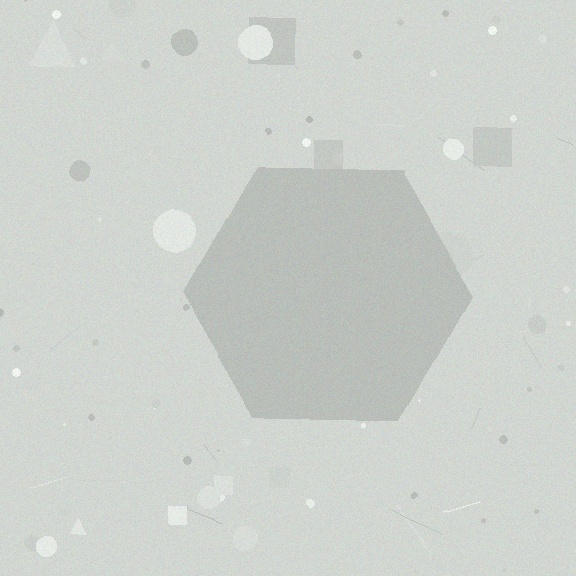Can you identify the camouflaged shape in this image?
The camouflaged shape is a hexagon.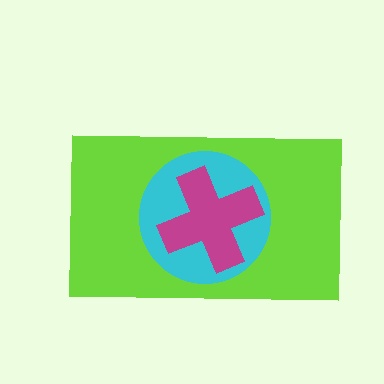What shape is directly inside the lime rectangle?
The cyan circle.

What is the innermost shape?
The magenta cross.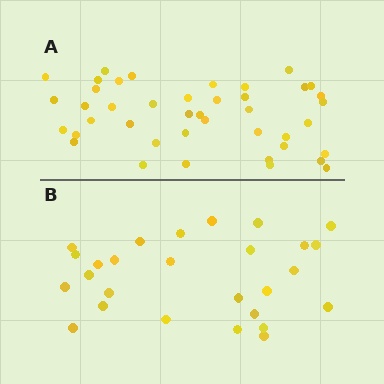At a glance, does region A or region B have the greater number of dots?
Region A (the top region) has more dots.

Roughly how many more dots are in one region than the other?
Region A has approximately 15 more dots than region B.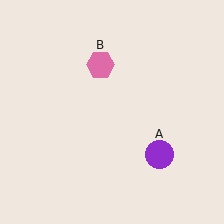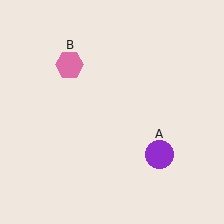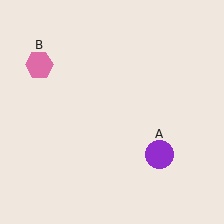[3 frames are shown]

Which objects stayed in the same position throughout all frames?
Purple circle (object A) remained stationary.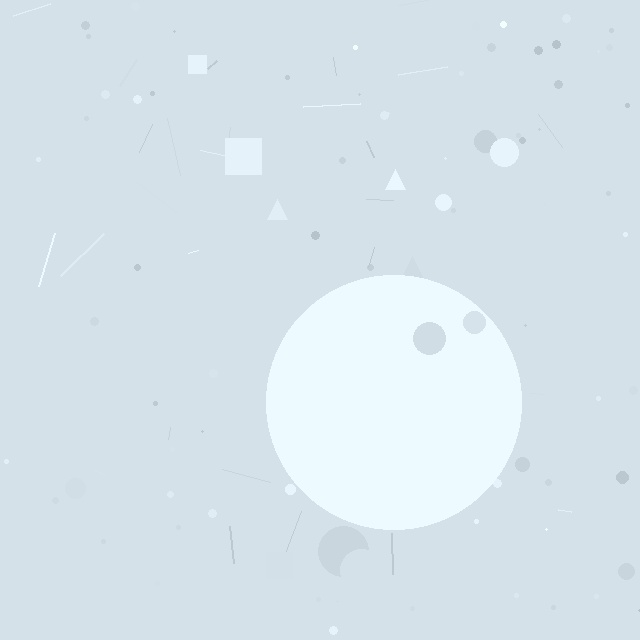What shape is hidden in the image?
A circle is hidden in the image.